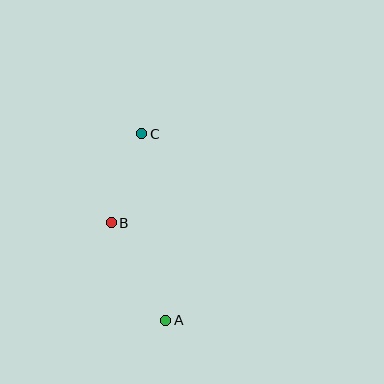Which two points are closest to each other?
Points B and C are closest to each other.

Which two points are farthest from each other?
Points A and C are farthest from each other.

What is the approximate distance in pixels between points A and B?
The distance between A and B is approximately 112 pixels.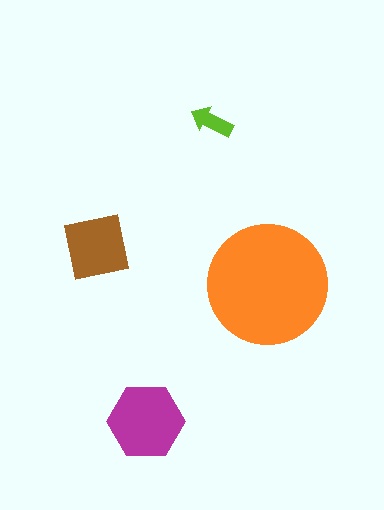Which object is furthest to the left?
The brown square is leftmost.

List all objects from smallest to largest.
The lime arrow, the brown square, the magenta hexagon, the orange circle.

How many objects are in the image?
There are 4 objects in the image.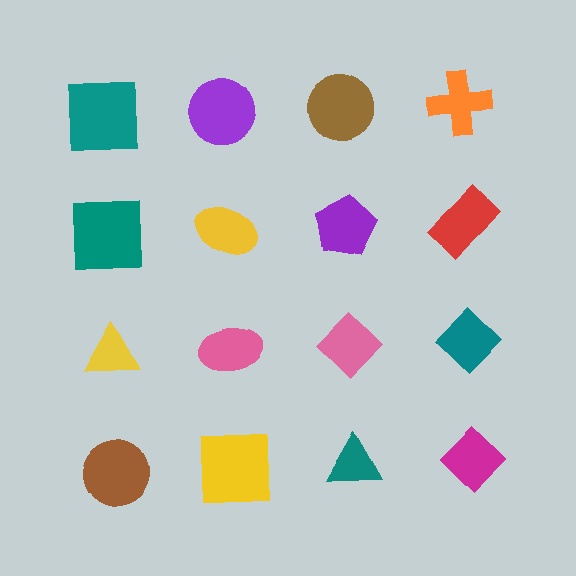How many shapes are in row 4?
4 shapes.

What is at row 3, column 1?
A yellow triangle.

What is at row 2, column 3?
A purple pentagon.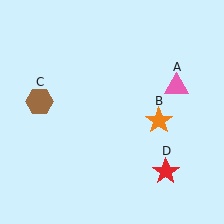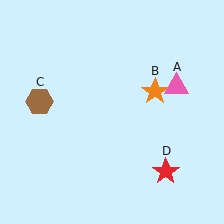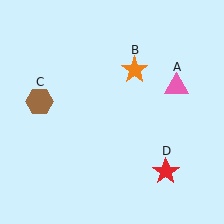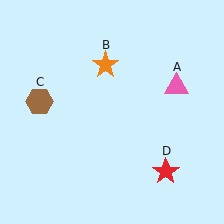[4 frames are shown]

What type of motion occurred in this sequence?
The orange star (object B) rotated counterclockwise around the center of the scene.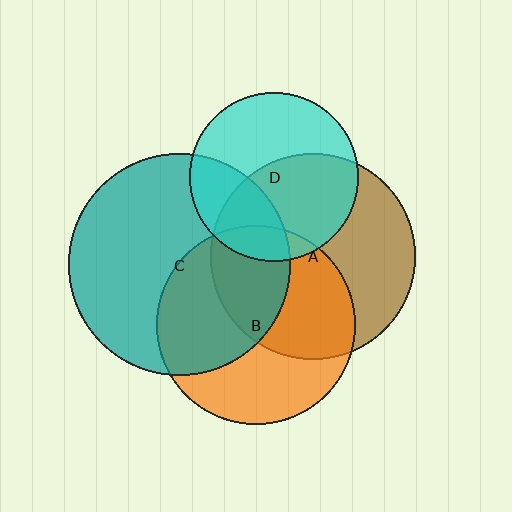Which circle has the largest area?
Circle C (teal).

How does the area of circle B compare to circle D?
Approximately 1.4 times.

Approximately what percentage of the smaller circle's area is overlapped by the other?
Approximately 30%.